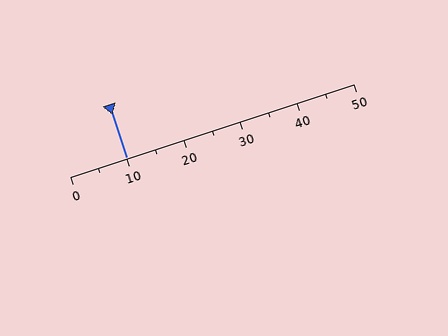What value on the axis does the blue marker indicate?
The marker indicates approximately 10.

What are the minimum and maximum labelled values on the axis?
The axis runs from 0 to 50.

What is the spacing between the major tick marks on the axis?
The major ticks are spaced 10 apart.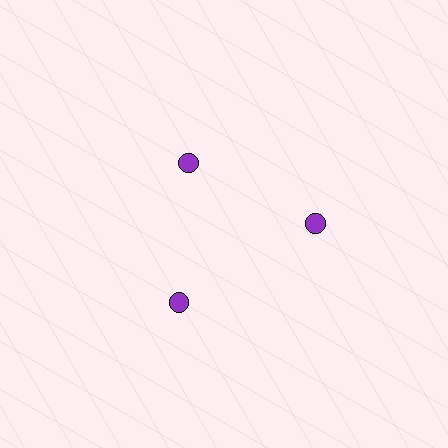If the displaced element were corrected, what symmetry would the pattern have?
It would have 3-fold rotational symmetry — the pattern would map onto itself every 120 degrees.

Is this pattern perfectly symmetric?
No. The 3 purple circles are arranged in a ring, but one element near the 11 o'clock position is pulled inward toward the center, breaking the 3-fold rotational symmetry.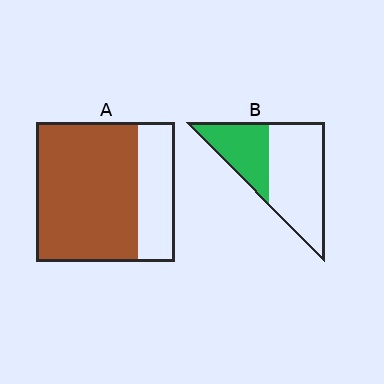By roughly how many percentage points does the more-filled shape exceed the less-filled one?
By roughly 40 percentage points (A over B).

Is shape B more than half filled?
No.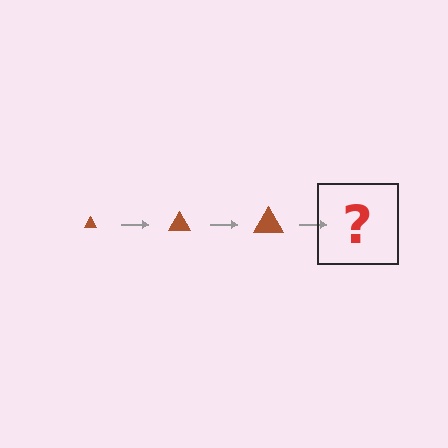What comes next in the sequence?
The next element should be a brown triangle, larger than the previous one.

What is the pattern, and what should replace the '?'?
The pattern is that the triangle gets progressively larger each step. The '?' should be a brown triangle, larger than the previous one.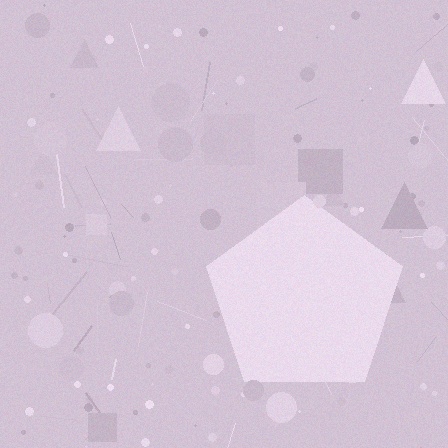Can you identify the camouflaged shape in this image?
The camouflaged shape is a pentagon.